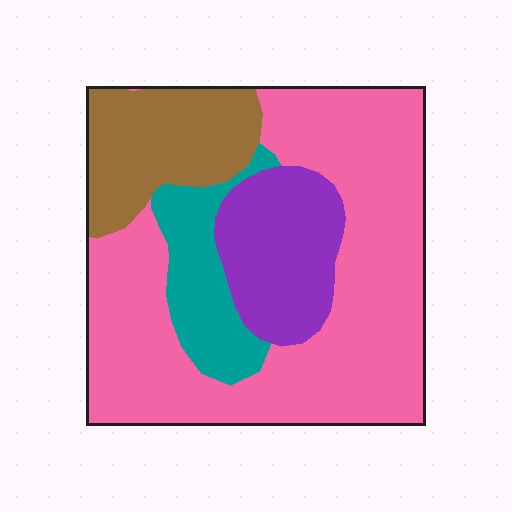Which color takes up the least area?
Teal, at roughly 10%.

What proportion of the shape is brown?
Brown covers roughly 15% of the shape.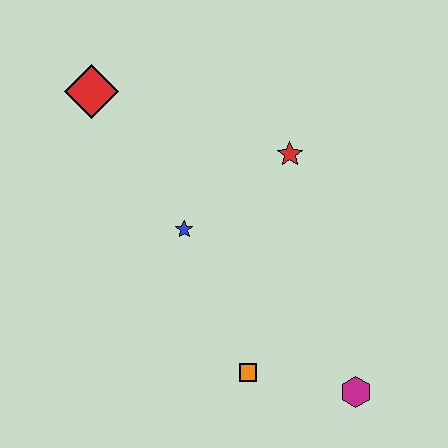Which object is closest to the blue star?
The red star is closest to the blue star.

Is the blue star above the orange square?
Yes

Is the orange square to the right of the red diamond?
Yes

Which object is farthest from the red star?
The magenta hexagon is farthest from the red star.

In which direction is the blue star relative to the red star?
The blue star is to the left of the red star.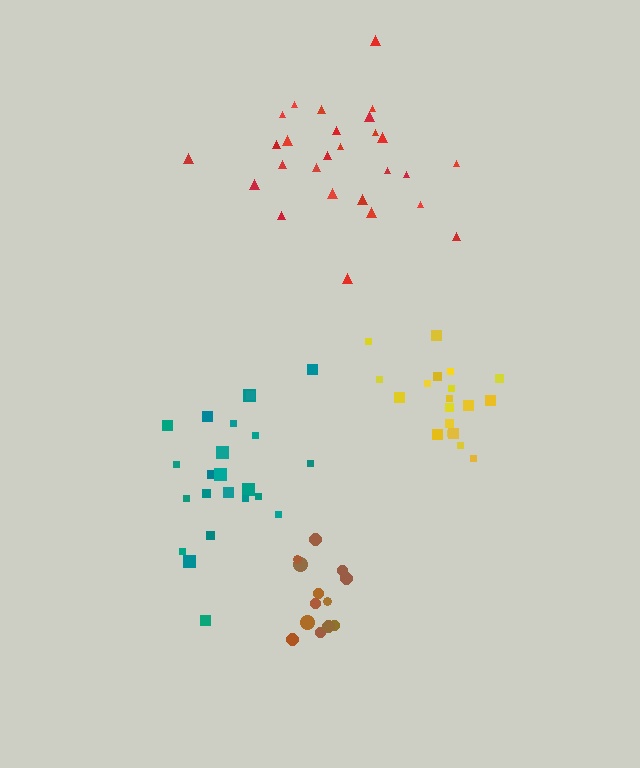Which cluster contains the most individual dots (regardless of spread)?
Red (27).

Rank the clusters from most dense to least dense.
brown, yellow, teal, red.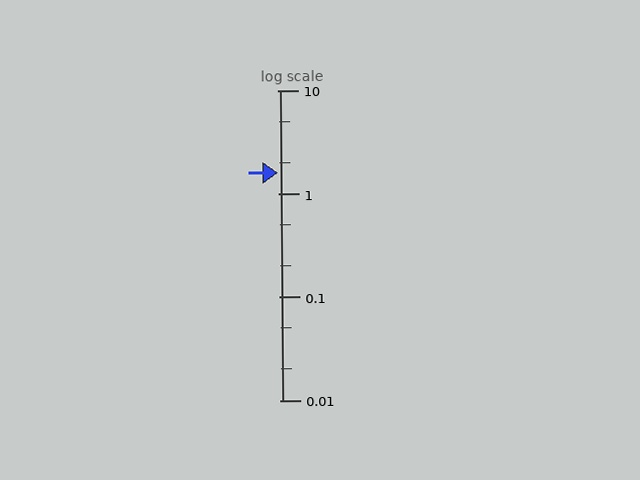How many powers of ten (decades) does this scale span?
The scale spans 3 decades, from 0.01 to 10.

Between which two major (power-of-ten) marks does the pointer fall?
The pointer is between 1 and 10.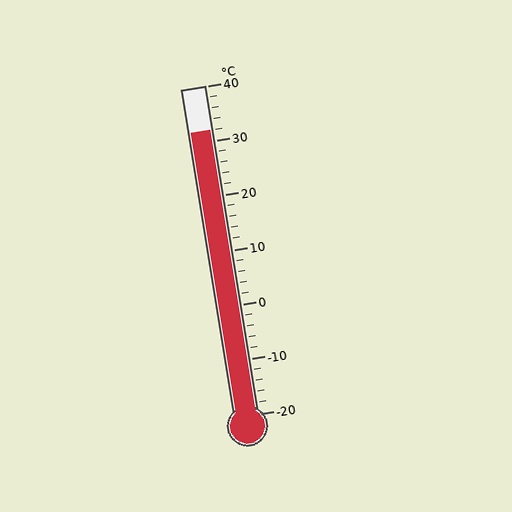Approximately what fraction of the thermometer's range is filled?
The thermometer is filled to approximately 85% of its range.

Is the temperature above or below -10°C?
The temperature is above -10°C.